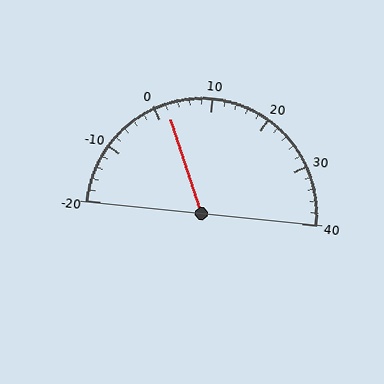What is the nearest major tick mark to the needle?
The nearest major tick mark is 0.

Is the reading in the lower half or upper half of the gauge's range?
The reading is in the lower half of the range (-20 to 40).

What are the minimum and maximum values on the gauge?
The gauge ranges from -20 to 40.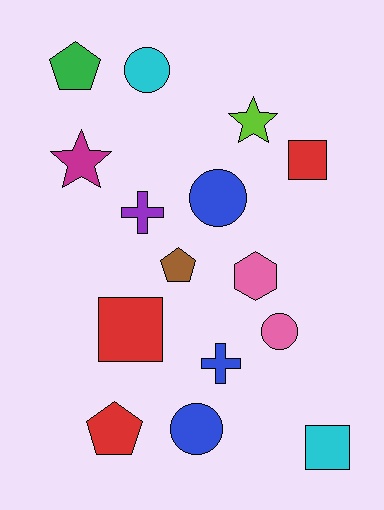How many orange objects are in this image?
There are no orange objects.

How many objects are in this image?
There are 15 objects.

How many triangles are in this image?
There are no triangles.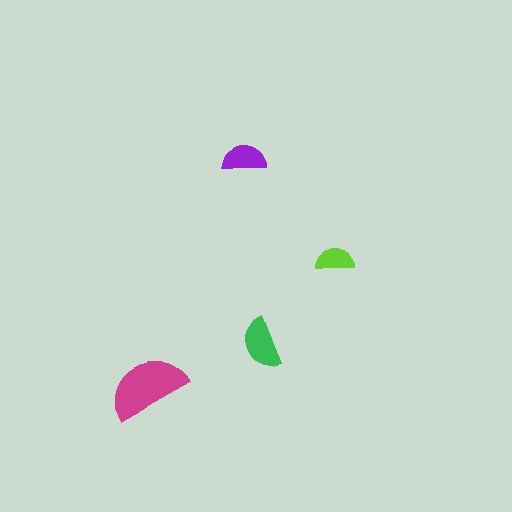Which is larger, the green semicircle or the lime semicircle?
The green one.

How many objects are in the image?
There are 4 objects in the image.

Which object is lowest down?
The magenta semicircle is bottommost.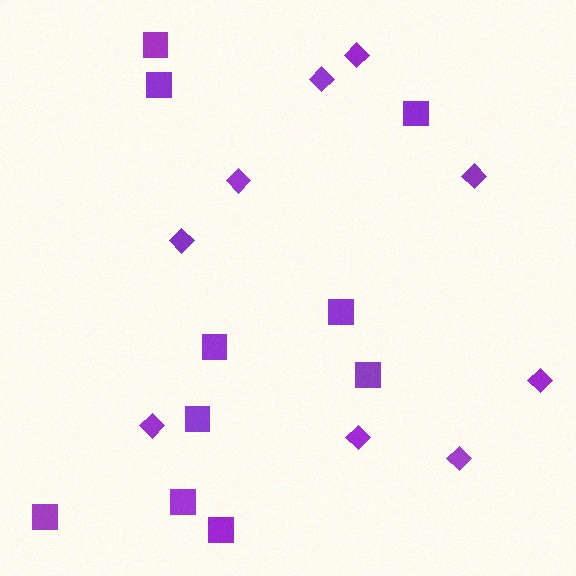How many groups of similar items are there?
There are 2 groups: one group of squares (10) and one group of diamonds (9).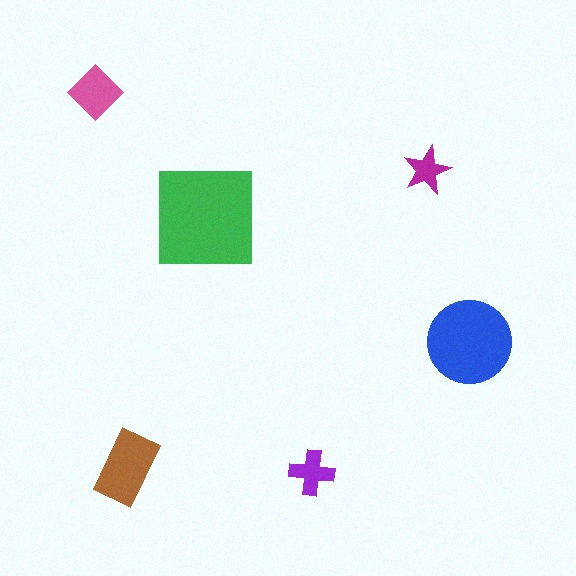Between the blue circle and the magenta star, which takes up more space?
The blue circle.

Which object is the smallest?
The magenta star.